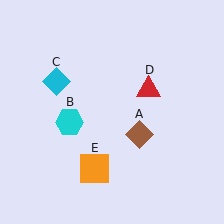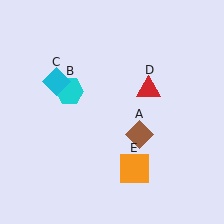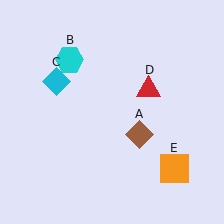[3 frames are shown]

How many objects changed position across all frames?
2 objects changed position: cyan hexagon (object B), orange square (object E).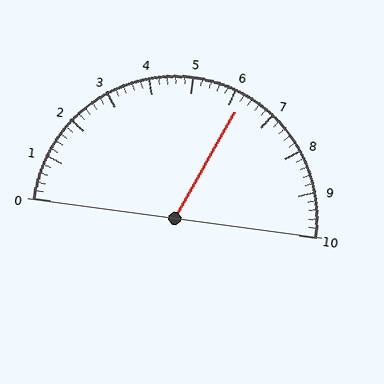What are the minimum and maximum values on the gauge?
The gauge ranges from 0 to 10.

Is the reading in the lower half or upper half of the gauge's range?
The reading is in the upper half of the range (0 to 10).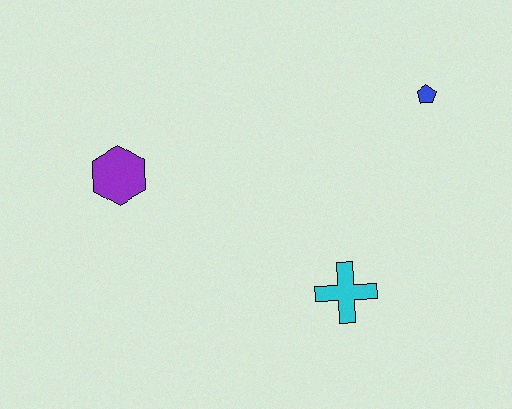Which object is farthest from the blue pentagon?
The purple hexagon is farthest from the blue pentagon.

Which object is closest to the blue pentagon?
The cyan cross is closest to the blue pentagon.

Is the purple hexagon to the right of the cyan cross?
No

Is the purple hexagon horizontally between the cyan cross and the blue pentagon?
No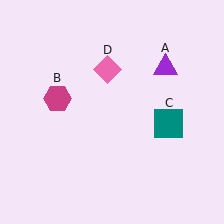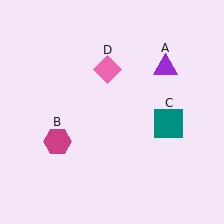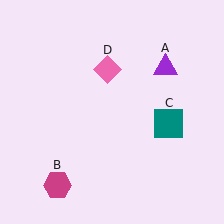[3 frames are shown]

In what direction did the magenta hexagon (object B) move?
The magenta hexagon (object B) moved down.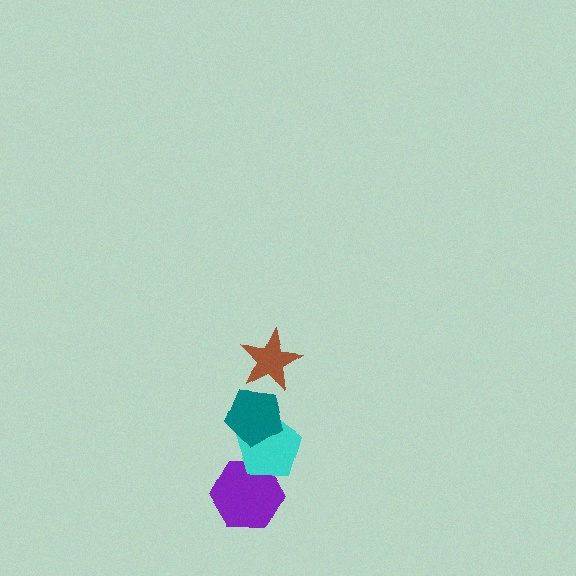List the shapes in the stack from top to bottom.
From top to bottom: the brown star, the teal pentagon, the cyan pentagon, the purple hexagon.